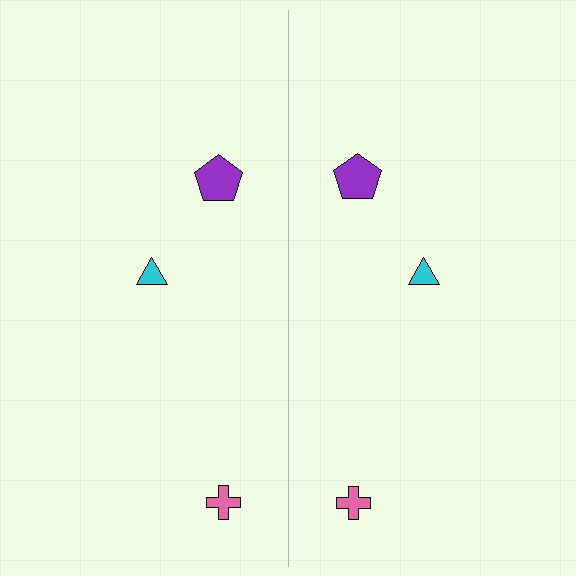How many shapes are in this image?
There are 6 shapes in this image.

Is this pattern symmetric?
Yes, this pattern has bilateral (reflection) symmetry.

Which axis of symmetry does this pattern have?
The pattern has a vertical axis of symmetry running through the center of the image.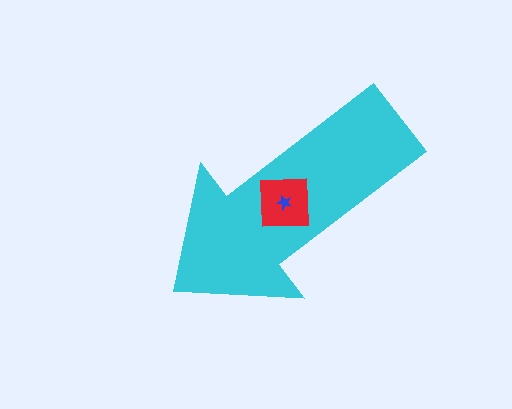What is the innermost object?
The blue star.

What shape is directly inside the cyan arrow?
The red square.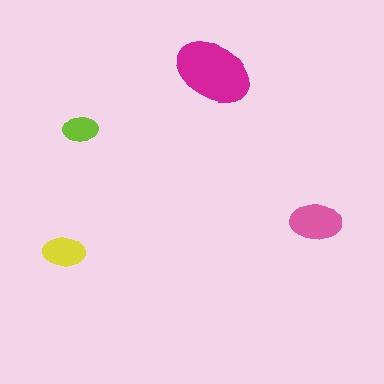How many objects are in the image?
There are 4 objects in the image.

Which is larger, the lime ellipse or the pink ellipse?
The pink one.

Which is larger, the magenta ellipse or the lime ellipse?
The magenta one.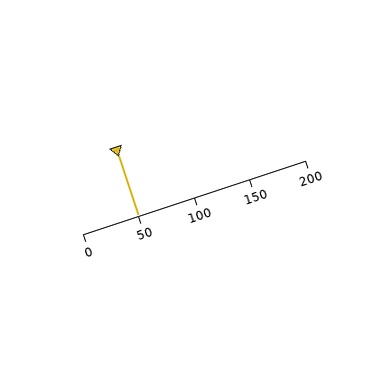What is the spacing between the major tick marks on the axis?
The major ticks are spaced 50 apart.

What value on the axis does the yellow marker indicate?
The marker indicates approximately 50.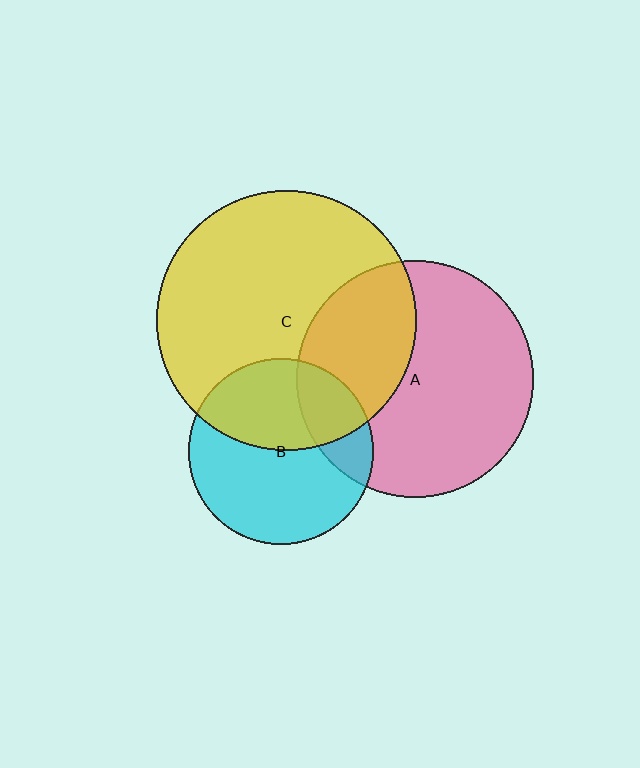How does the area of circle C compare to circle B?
Approximately 1.9 times.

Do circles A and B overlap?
Yes.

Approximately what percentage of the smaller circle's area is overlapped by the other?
Approximately 20%.